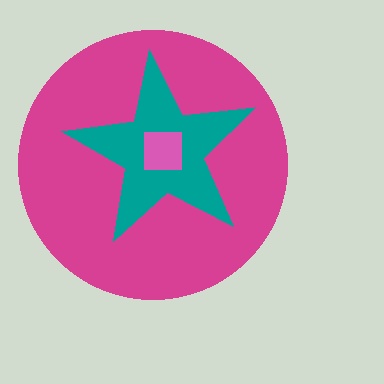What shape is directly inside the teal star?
The pink square.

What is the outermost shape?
The magenta circle.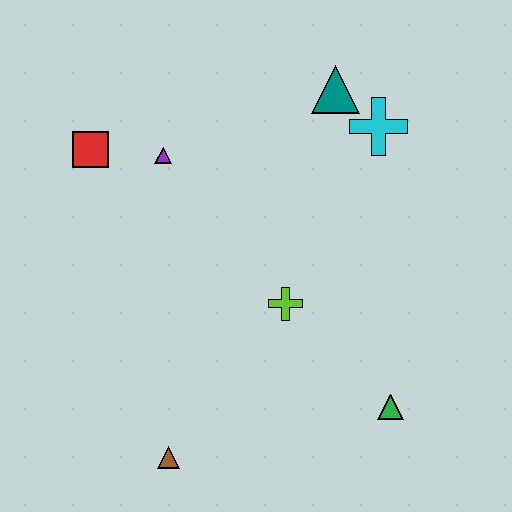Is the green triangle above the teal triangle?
No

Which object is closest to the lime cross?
The green triangle is closest to the lime cross.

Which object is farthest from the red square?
The green triangle is farthest from the red square.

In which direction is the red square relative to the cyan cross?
The red square is to the left of the cyan cross.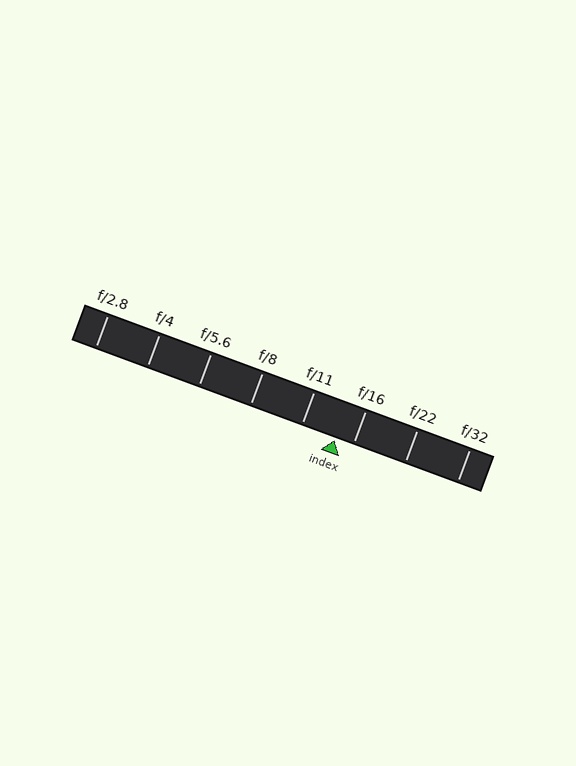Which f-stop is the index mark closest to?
The index mark is closest to f/16.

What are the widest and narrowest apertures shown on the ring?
The widest aperture shown is f/2.8 and the narrowest is f/32.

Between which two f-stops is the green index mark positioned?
The index mark is between f/11 and f/16.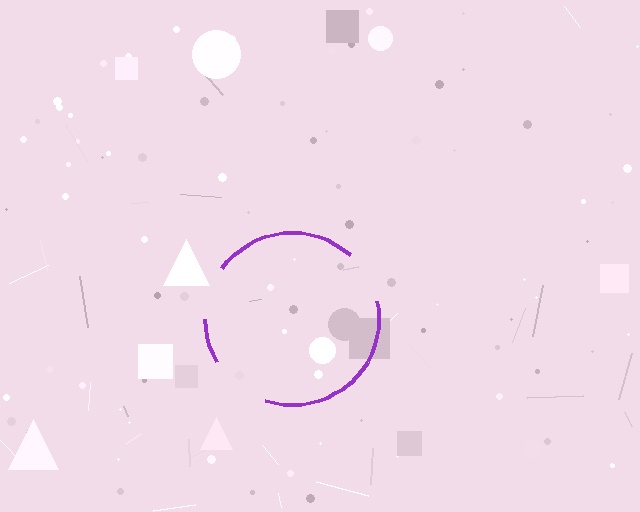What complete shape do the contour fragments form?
The contour fragments form a circle.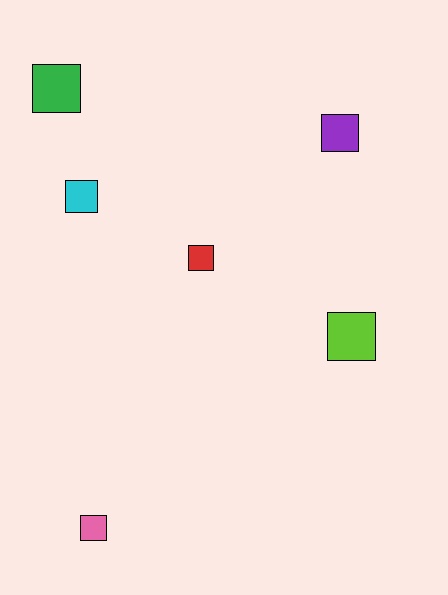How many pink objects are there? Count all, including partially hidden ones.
There is 1 pink object.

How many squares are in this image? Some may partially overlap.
There are 6 squares.